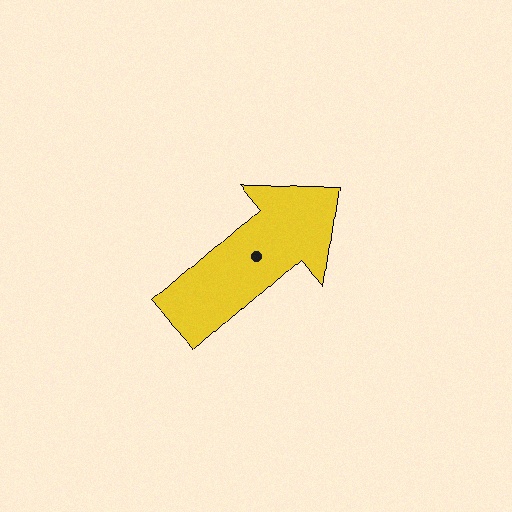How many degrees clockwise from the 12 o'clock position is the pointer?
Approximately 49 degrees.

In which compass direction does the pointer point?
Northeast.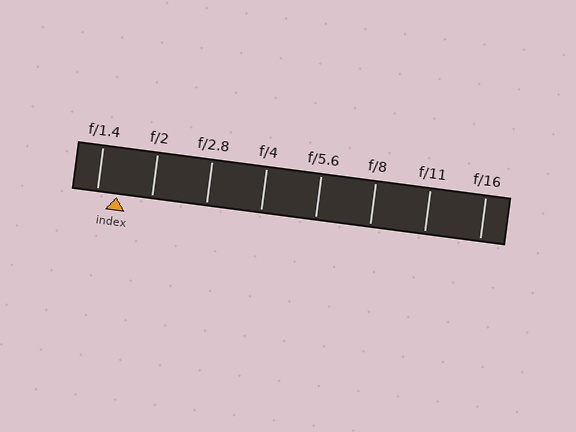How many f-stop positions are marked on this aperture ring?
There are 8 f-stop positions marked.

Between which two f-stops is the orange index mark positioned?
The index mark is between f/1.4 and f/2.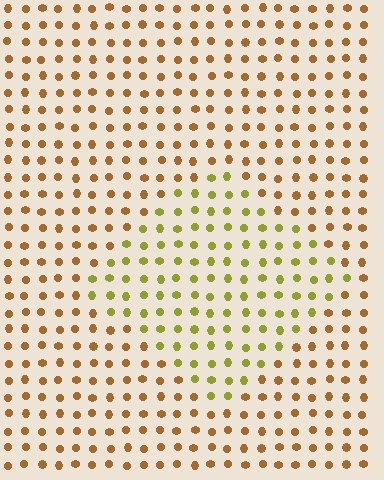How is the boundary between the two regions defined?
The boundary is defined purely by a slight shift in hue (about 39 degrees). Spacing, size, and orientation are identical on both sides.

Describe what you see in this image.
The image is filled with small brown elements in a uniform arrangement. A diamond-shaped region is visible where the elements are tinted to a slightly different hue, forming a subtle color boundary.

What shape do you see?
I see a diamond.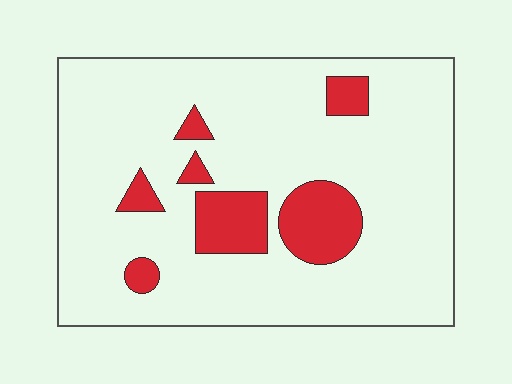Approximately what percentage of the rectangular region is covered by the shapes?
Approximately 15%.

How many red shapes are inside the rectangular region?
7.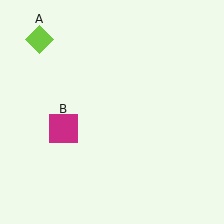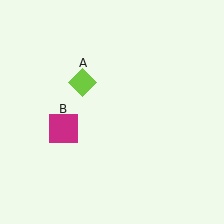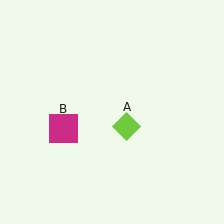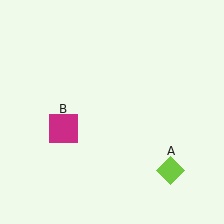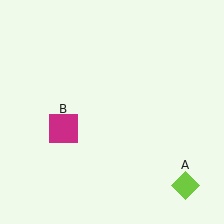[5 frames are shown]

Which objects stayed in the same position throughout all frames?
Magenta square (object B) remained stationary.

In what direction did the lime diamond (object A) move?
The lime diamond (object A) moved down and to the right.